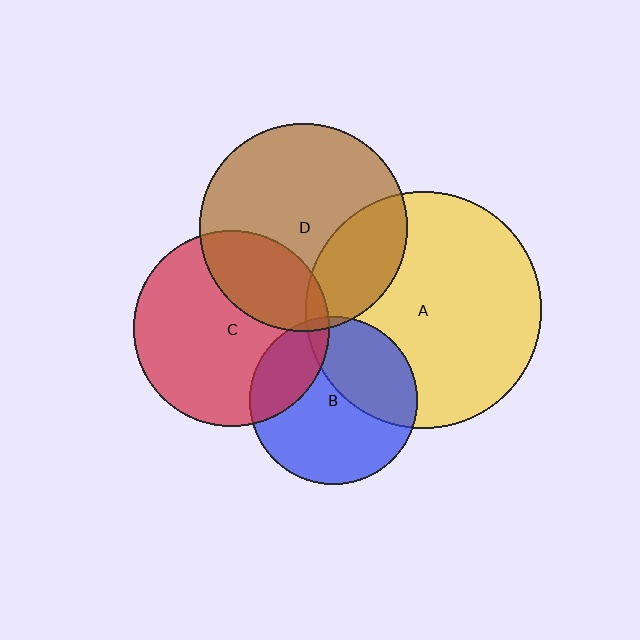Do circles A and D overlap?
Yes.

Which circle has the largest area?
Circle A (yellow).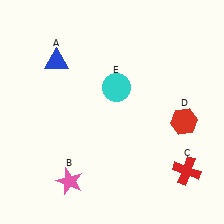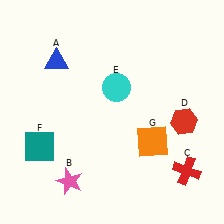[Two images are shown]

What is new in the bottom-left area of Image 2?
A teal square (F) was added in the bottom-left area of Image 2.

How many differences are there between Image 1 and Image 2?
There are 2 differences between the two images.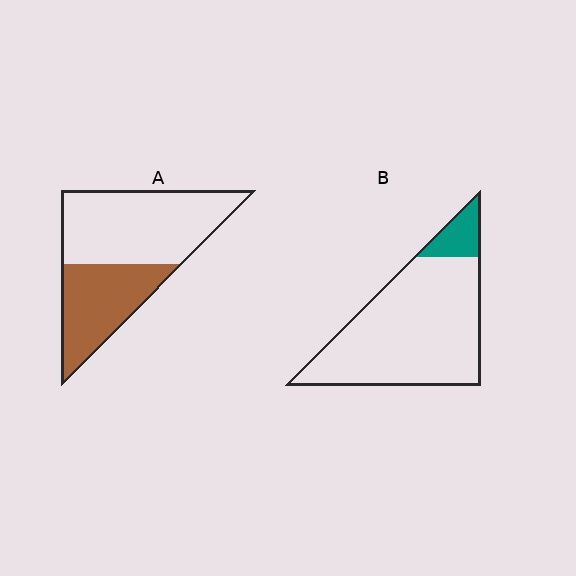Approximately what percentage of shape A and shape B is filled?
A is approximately 40% and B is approximately 10%.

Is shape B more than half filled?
No.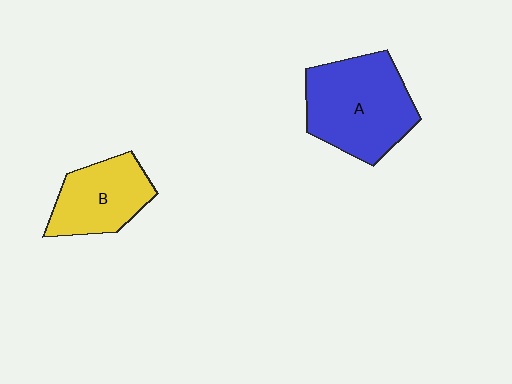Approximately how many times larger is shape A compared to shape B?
Approximately 1.5 times.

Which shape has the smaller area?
Shape B (yellow).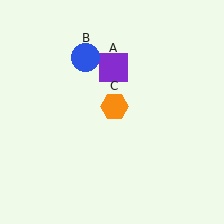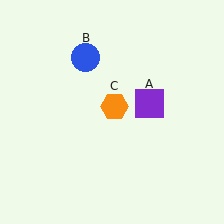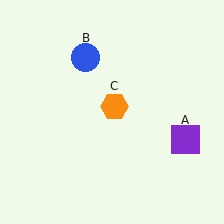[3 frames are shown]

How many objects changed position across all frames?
1 object changed position: purple square (object A).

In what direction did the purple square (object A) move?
The purple square (object A) moved down and to the right.